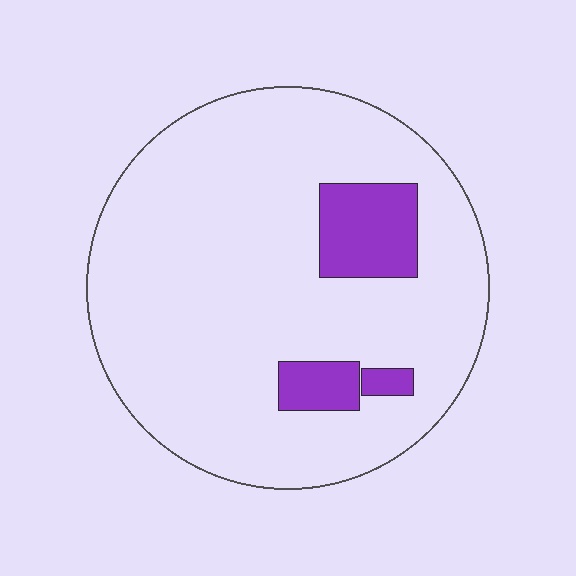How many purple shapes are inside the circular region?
3.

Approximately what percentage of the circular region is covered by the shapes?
Approximately 10%.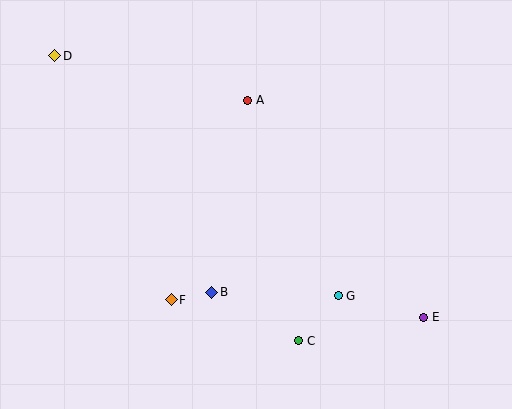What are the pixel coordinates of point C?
Point C is at (299, 341).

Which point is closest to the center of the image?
Point B at (212, 292) is closest to the center.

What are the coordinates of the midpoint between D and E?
The midpoint between D and E is at (239, 186).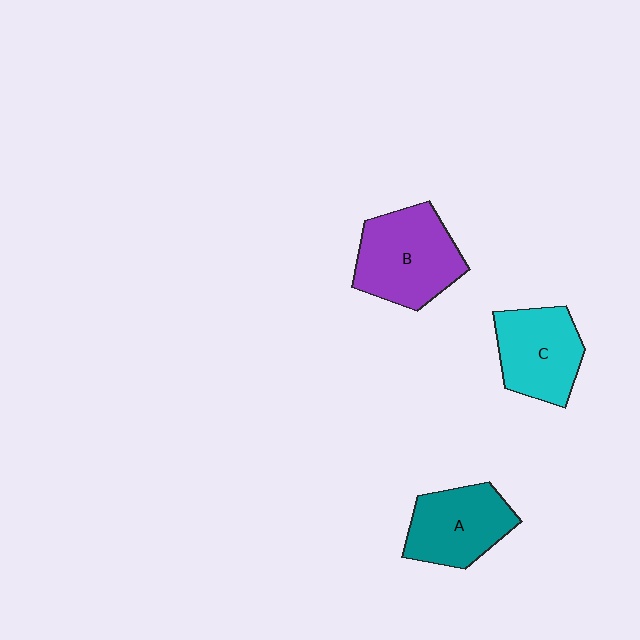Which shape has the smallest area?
Shape A (teal).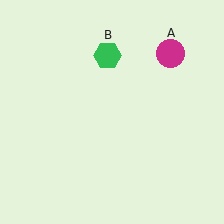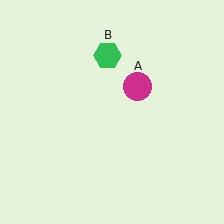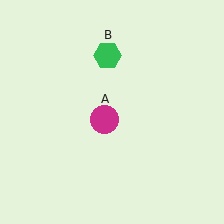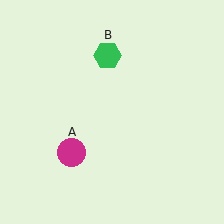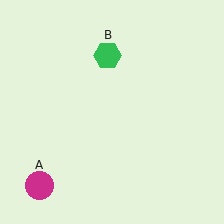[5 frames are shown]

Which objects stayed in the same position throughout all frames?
Green hexagon (object B) remained stationary.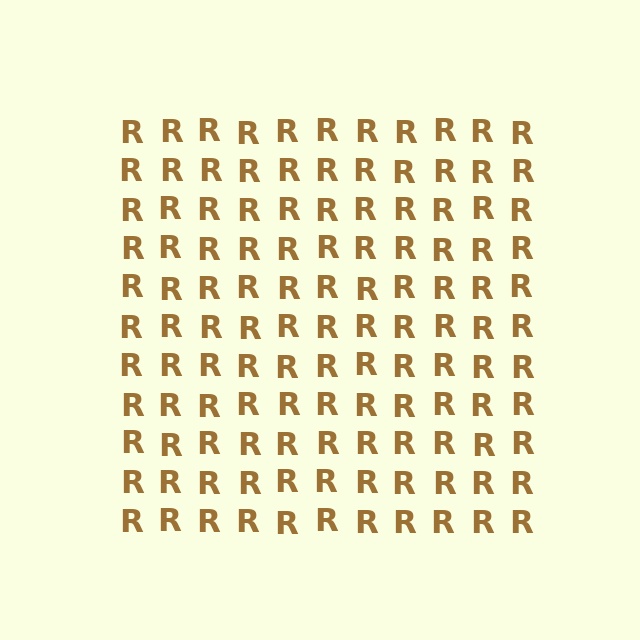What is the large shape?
The large shape is a square.